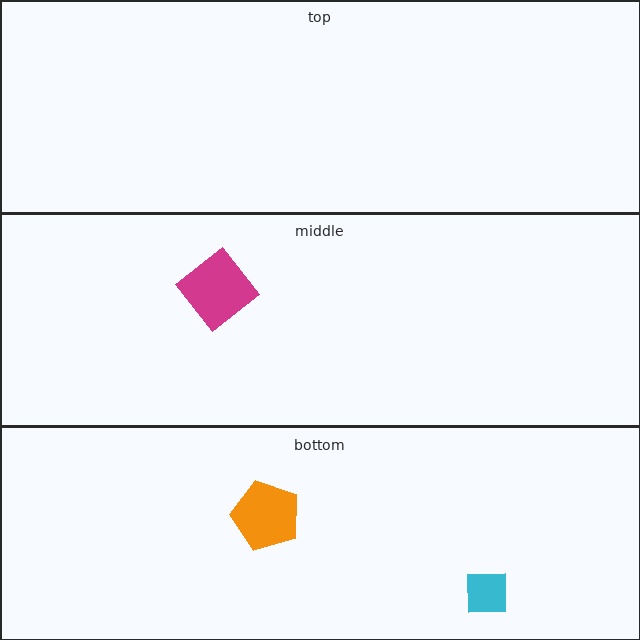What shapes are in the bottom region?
The orange pentagon, the cyan square.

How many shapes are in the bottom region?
2.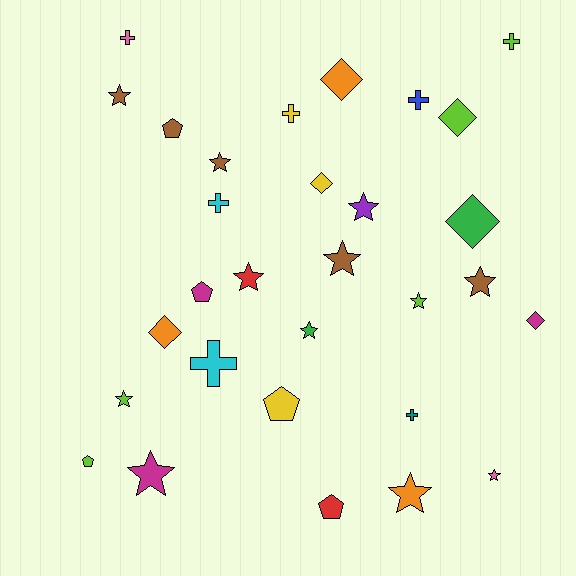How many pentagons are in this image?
There are 5 pentagons.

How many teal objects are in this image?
There is 1 teal object.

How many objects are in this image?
There are 30 objects.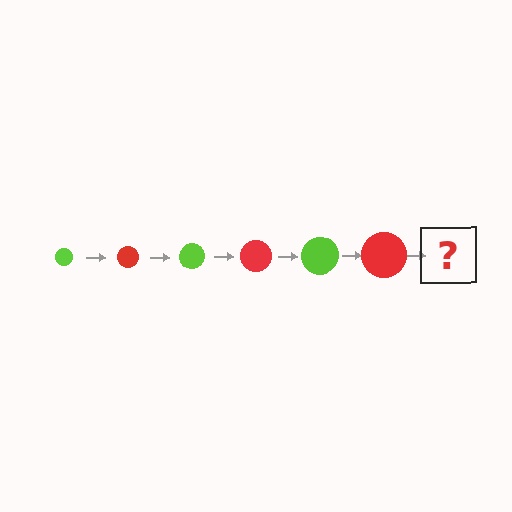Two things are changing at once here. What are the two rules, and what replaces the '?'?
The two rules are that the circle grows larger each step and the color cycles through lime and red. The '?' should be a lime circle, larger than the previous one.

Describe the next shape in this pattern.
It should be a lime circle, larger than the previous one.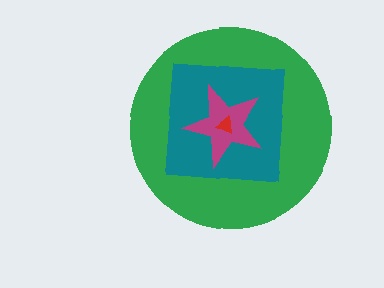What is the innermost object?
The red triangle.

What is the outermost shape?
The green circle.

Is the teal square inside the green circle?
Yes.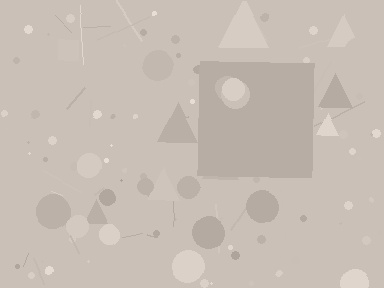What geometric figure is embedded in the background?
A square is embedded in the background.